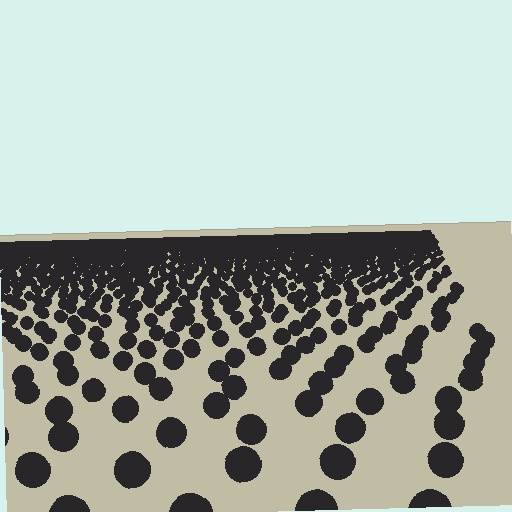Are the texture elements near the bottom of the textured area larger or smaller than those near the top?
Larger. Near the bottom, elements are closer to the viewer and appear at a bigger on-screen size.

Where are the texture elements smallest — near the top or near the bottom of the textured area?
Near the top.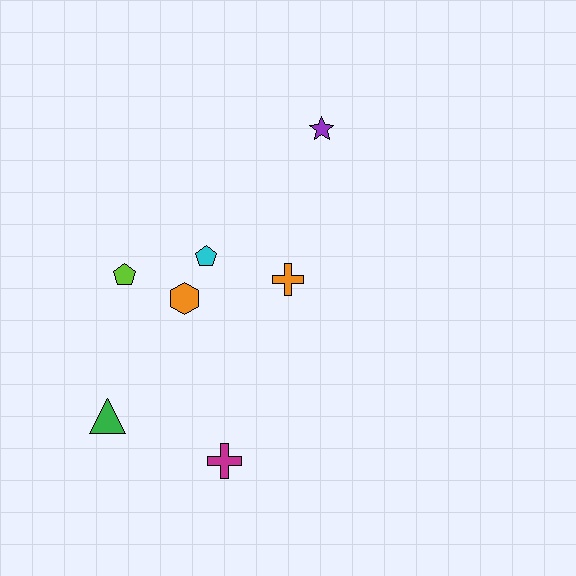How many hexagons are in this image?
There is 1 hexagon.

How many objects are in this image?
There are 7 objects.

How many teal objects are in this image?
There are no teal objects.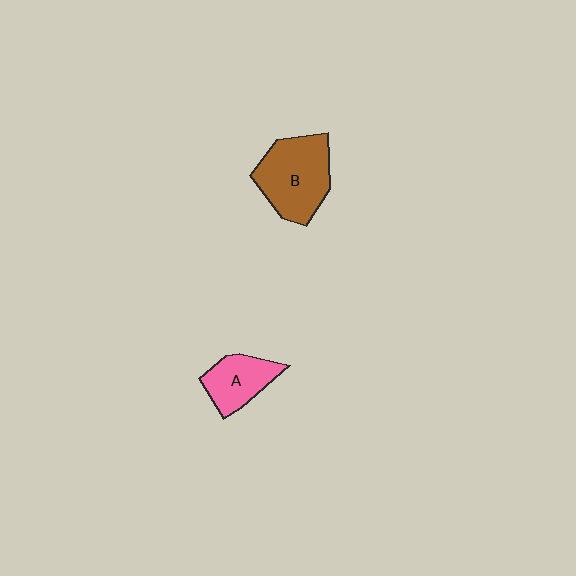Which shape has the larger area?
Shape B (brown).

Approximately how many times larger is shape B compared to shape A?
Approximately 1.6 times.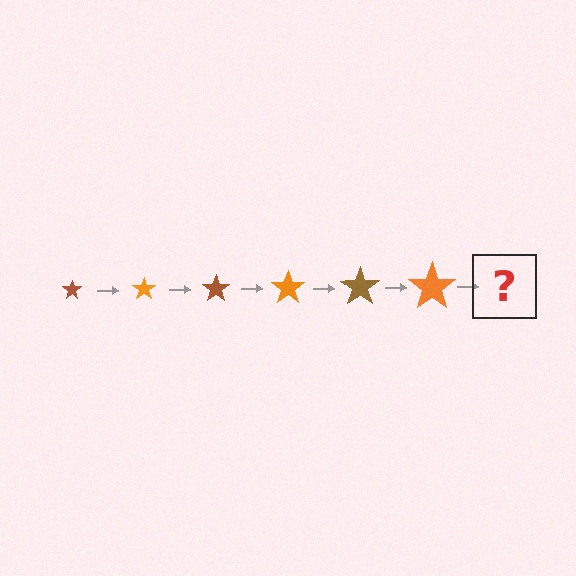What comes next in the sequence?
The next element should be a brown star, larger than the previous one.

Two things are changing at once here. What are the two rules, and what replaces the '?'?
The two rules are that the star grows larger each step and the color cycles through brown and orange. The '?' should be a brown star, larger than the previous one.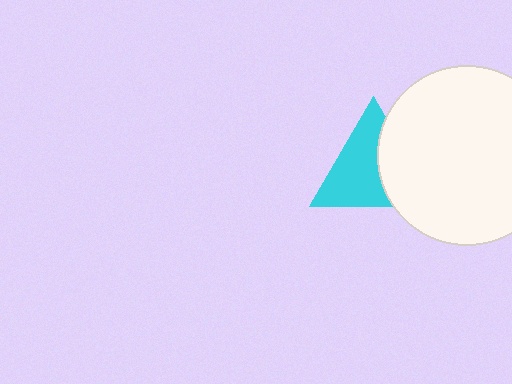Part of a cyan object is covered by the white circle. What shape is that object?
It is a triangle.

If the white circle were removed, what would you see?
You would see the complete cyan triangle.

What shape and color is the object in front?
The object in front is a white circle.